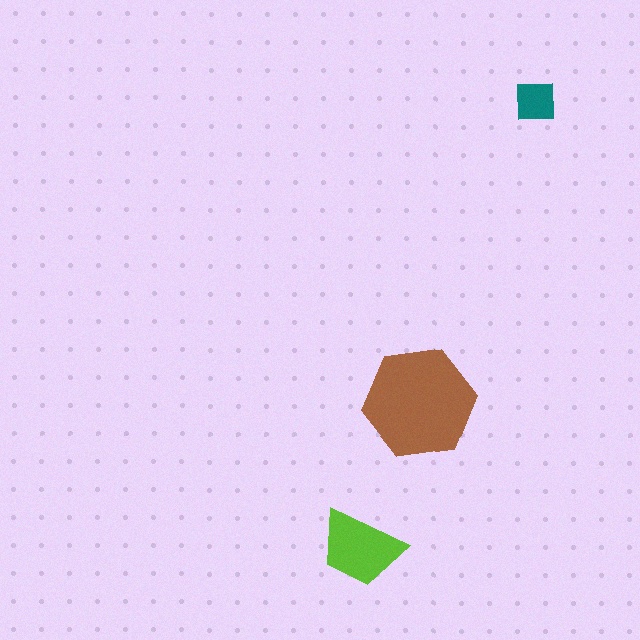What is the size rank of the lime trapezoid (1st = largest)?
2nd.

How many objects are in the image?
There are 3 objects in the image.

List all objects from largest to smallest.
The brown hexagon, the lime trapezoid, the teal square.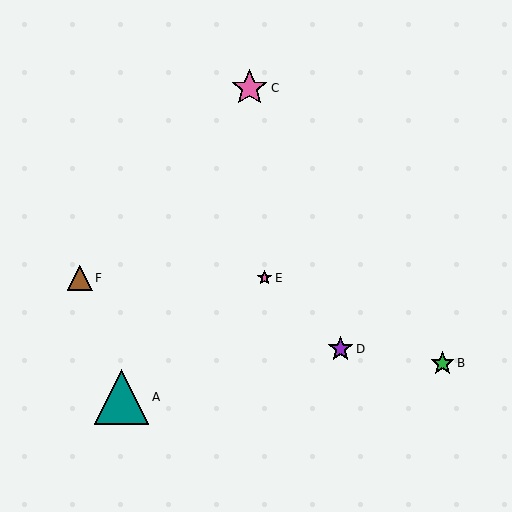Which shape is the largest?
The teal triangle (labeled A) is the largest.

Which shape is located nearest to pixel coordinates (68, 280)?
The brown triangle (labeled F) at (80, 278) is nearest to that location.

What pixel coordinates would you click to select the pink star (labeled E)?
Click at (265, 278) to select the pink star E.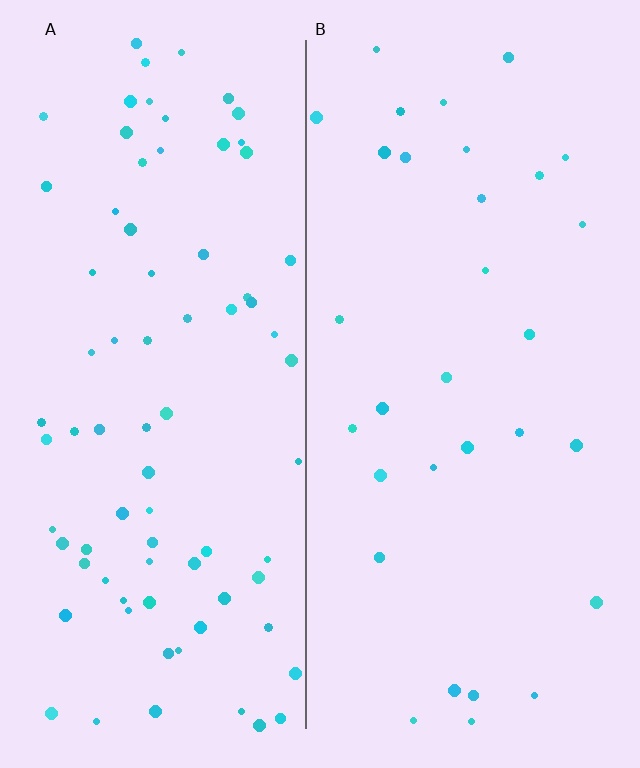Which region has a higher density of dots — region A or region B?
A (the left).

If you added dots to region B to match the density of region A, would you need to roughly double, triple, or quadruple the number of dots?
Approximately triple.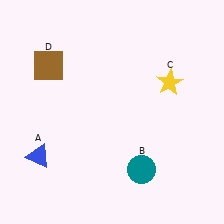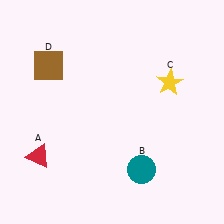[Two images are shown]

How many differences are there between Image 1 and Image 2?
There is 1 difference between the two images.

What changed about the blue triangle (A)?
In Image 1, A is blue. In Image 2, it changed to red.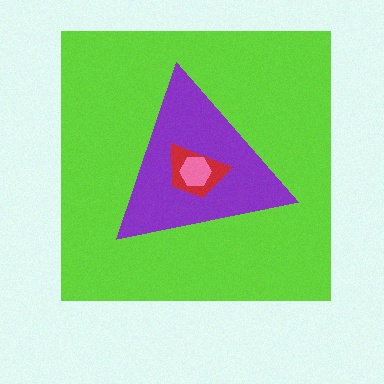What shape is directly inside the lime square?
The purple triangle.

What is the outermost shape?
The lime square.